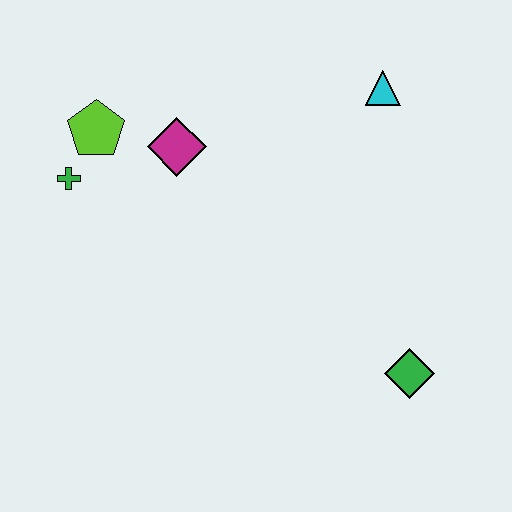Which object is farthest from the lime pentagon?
The green diamond is farthest from the lime pentagon.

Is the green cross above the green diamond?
Yes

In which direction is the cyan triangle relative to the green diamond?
The cyan triangle is above the green diamond.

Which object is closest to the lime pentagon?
The green cross is closest to the lime pentagon.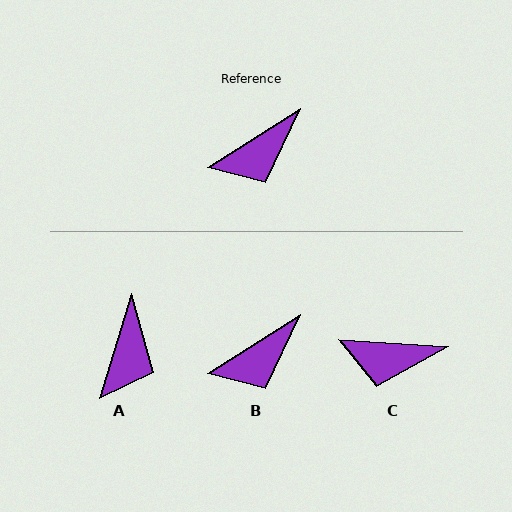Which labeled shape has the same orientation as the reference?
B.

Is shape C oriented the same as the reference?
No, it is off by about 36 degrees.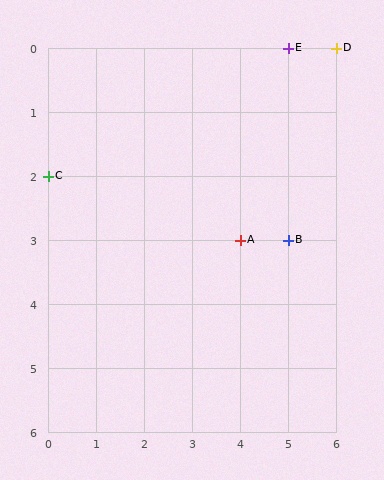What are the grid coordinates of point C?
Point C is at grid coordinates (0, 2).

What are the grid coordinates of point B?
Point B is at grid coordinates (5, 3).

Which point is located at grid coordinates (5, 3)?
Point B is at (5, 3).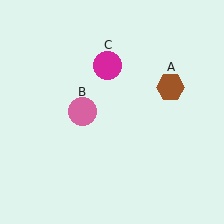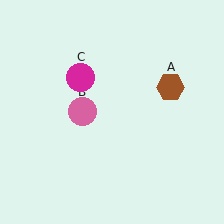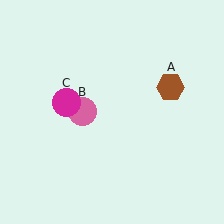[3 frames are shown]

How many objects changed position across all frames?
1 object changed position: magenta circle (object C).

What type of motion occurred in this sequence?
The magenta circle (object C) rotated counterclockwise around the center of the scene.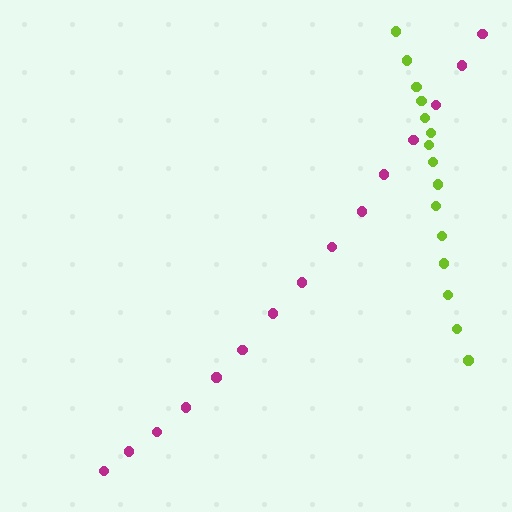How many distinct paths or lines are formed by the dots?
There are 2 distinct paths.